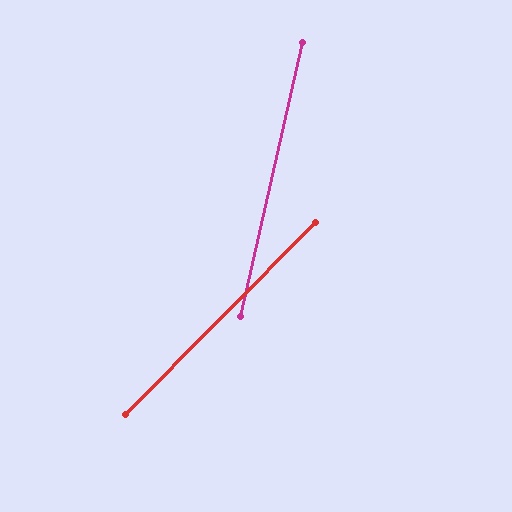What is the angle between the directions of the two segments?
Approximately 32 degrees.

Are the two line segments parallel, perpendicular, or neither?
Neither parallel nor perpendicular — they differ by about 32°.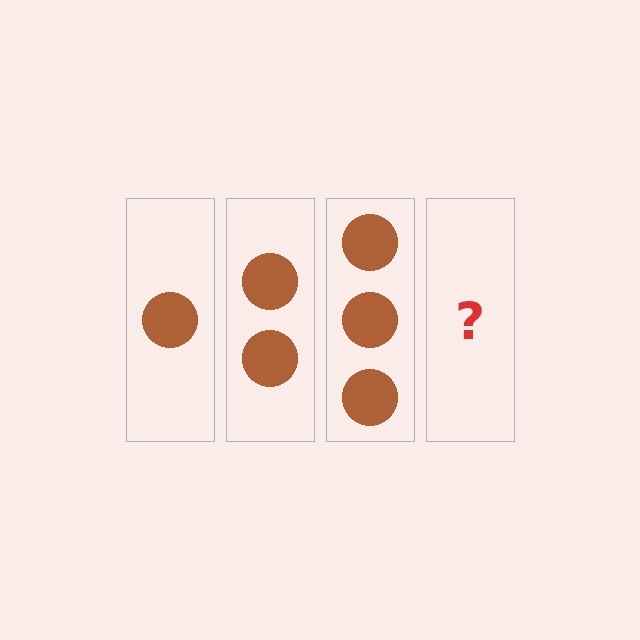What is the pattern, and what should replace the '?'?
The pattern is that each step adds one more circle. The '?' should be 4 circles.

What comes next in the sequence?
The next element should be 4 circles.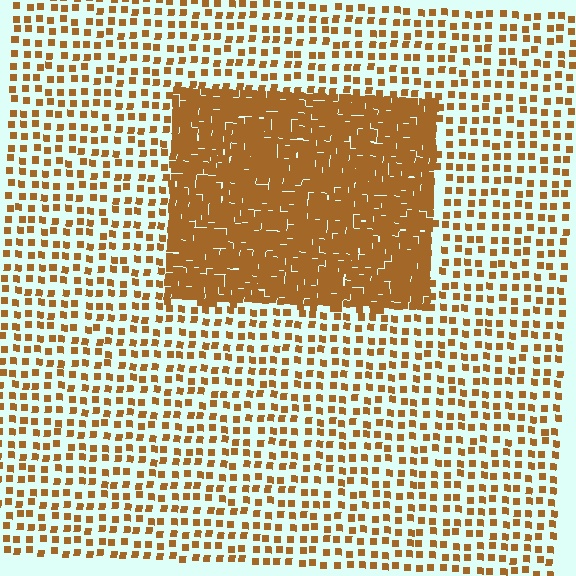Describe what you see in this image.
The image contains small brown elements arranged at two different densities. A rectangle-shaped region is visible where the elements are more densely packed than the surrounding area.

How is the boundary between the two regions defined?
The boundary is defined by a change in element density (approximately 3.2x ratio). All elements are the same color, size, and shape.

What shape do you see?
I see a rectangle.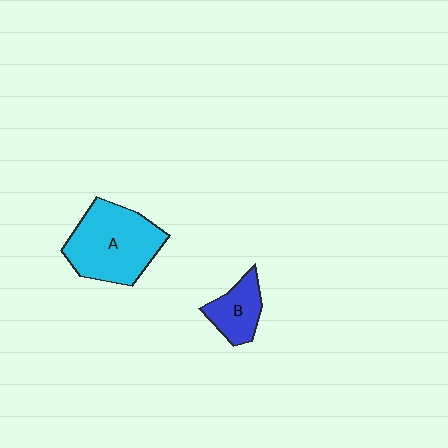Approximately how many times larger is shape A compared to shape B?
Approximately 2.2 times.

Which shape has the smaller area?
Shape B (blue).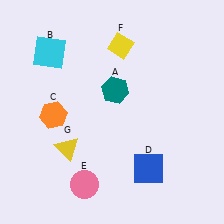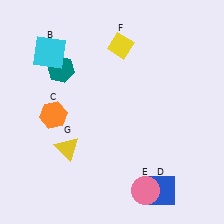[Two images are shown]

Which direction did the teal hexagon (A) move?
The teal hexagon (A) moved left.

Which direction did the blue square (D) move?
The blue square (D) moved down.